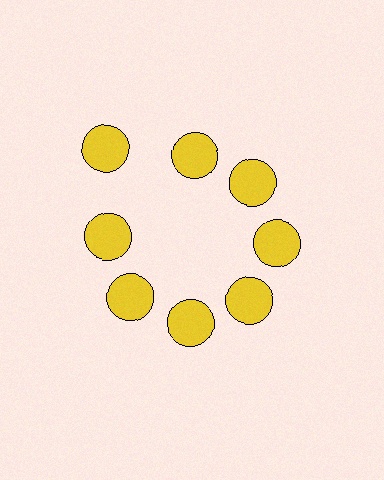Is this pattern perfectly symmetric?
No. The 8 yellow circles are arranged in a ring, but one element near the 10 o'clock position is pushed outward from the center, breaking the 8-fold rotational symmetry.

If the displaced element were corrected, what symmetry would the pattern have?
It would have 8-fold rotational symmetry — the pattern would map onto itself every 45 degrees.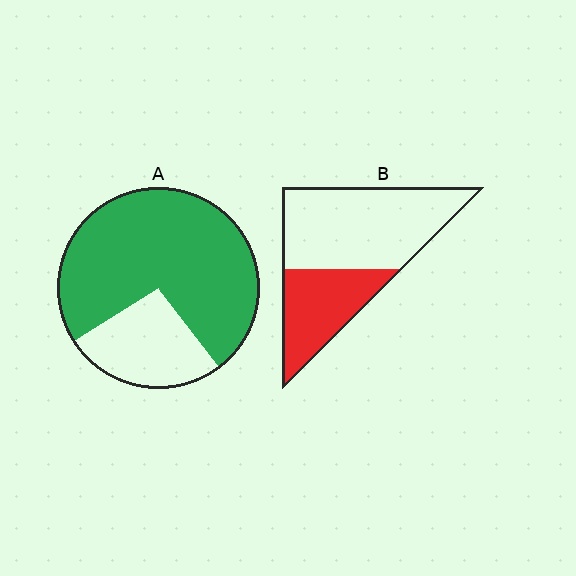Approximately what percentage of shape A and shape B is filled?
A is approximately 75% and B is approximately 35%.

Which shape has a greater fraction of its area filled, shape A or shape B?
Shape A.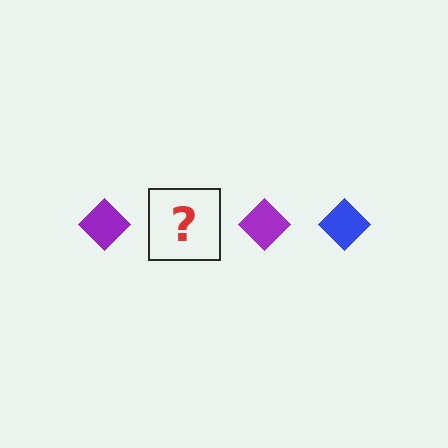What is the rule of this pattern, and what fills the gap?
The rule is that the pattern cycles through purple, blue diamonds. The gap should be filled with a blue diamond.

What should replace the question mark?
The question mark should be replaced with a blue diamond.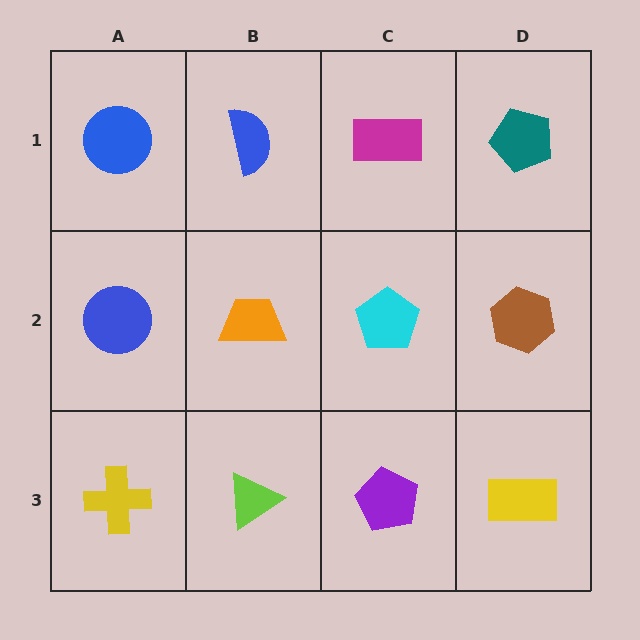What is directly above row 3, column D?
A brown hexagon.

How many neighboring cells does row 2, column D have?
3.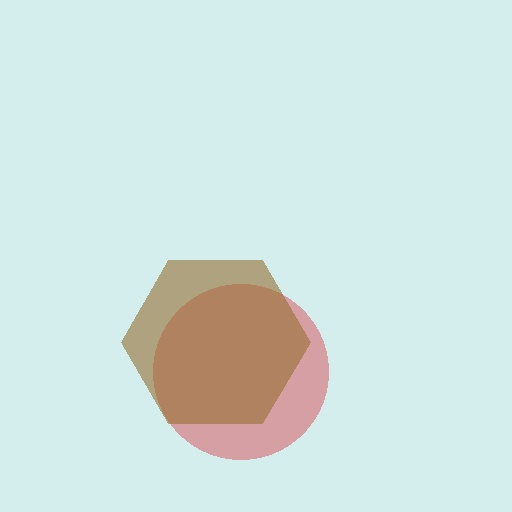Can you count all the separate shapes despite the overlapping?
Yes, there are 2 separate shapes.